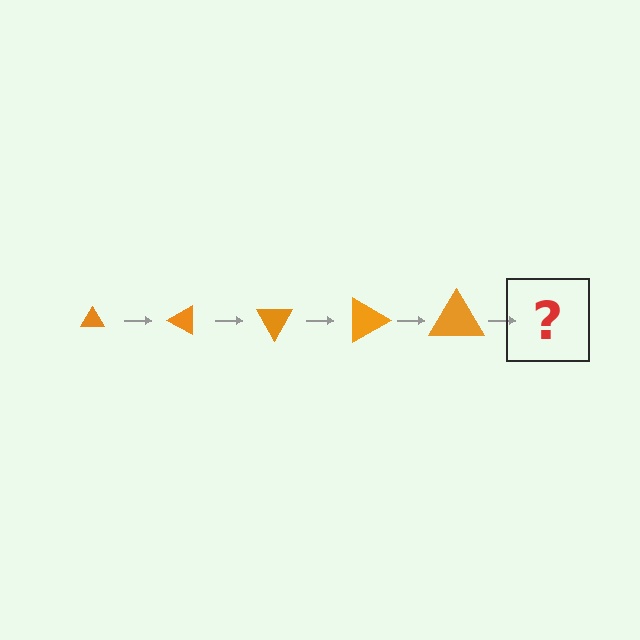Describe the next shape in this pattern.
It should be a triangle, larger than the previous one and rotated 150 degrees from the start.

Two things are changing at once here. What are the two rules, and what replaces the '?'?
The two rules are that the triangle grows larger each step and it rotates 30 degrees each step. The '?' should be a triangle, larger than the previous one and rotated 150 degrees from the start.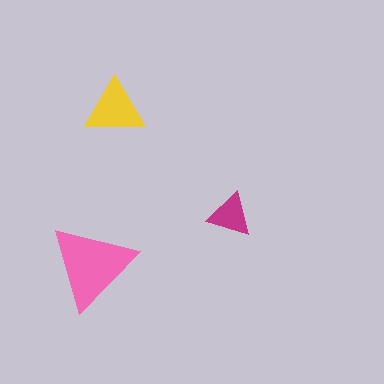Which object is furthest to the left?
The pink triangle is leftmost.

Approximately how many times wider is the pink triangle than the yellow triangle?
About 1.5 times wider.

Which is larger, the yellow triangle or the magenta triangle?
The yellow one.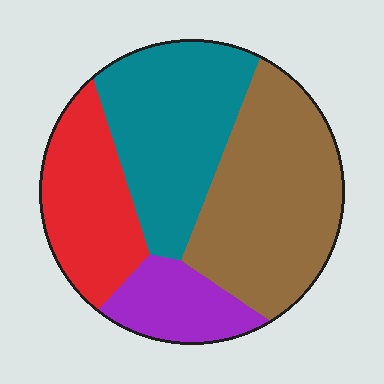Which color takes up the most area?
Brown, at roughly 35%.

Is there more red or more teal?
Teal.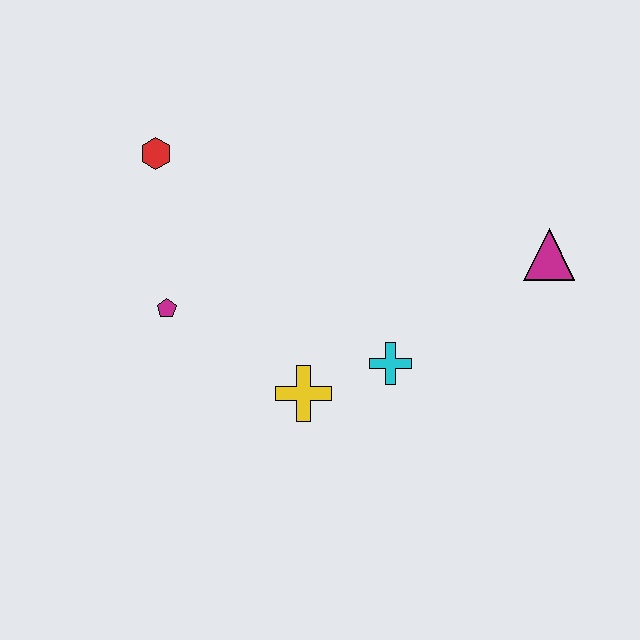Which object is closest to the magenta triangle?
The cyan cross is closest to the magenta triangle.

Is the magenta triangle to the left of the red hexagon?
No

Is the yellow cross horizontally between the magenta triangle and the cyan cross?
No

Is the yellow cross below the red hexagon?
Yes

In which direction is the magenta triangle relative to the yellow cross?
The magenta triangle is to the right of the yellow cross.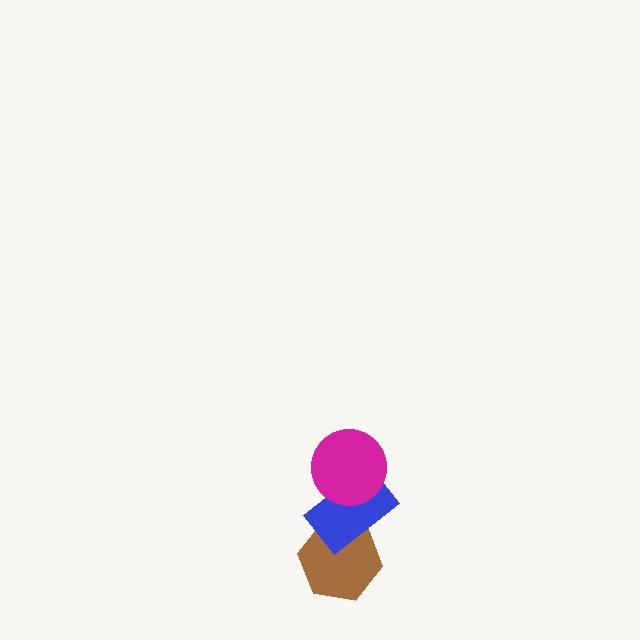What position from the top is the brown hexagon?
The brown hexagon is 3rd from the top.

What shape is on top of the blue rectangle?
The magenta circle is on top of the blue rectangle.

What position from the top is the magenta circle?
The magenta circle is 1st from the top.